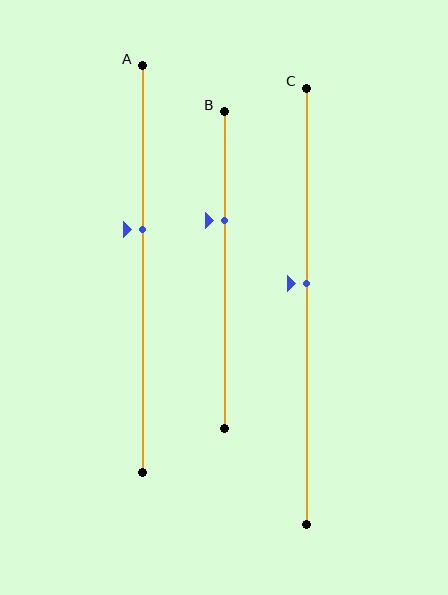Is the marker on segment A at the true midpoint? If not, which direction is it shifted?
No, the marker on segment A is shifted upward by about 10% of the segment length.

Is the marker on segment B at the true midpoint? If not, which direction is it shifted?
No, the marker on segment B is shifted upward by about 16% of the segment length.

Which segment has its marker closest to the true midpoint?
Segment C has its marker closest to the true midpoint.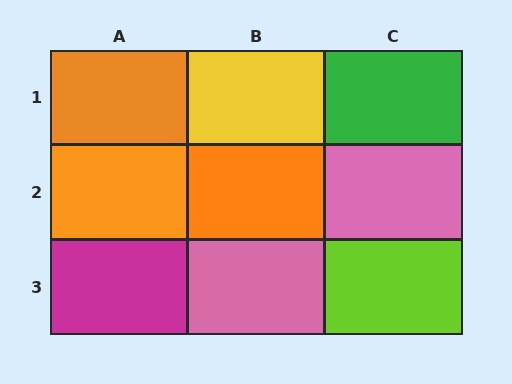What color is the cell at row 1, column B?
Yellow.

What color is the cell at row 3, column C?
Lime.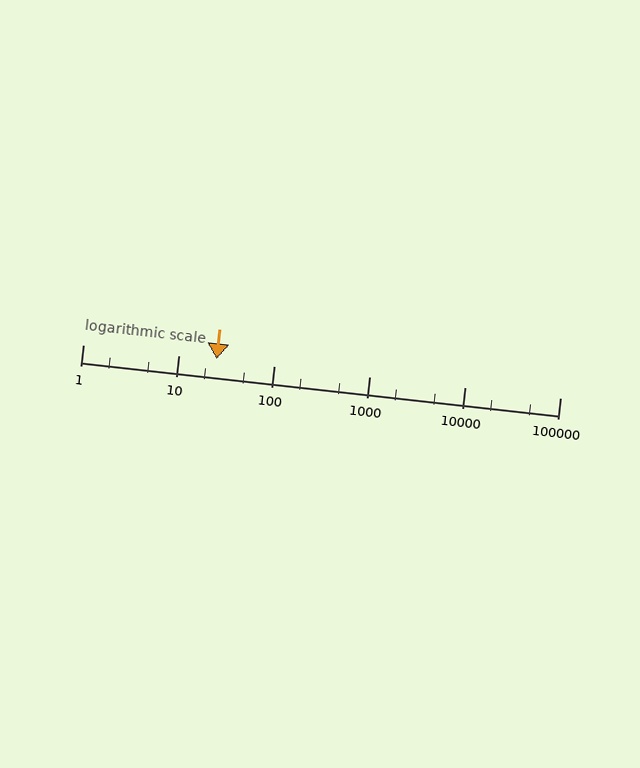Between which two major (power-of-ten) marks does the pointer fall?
The pointer is between 10 and 100.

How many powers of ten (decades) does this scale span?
The scale spans 5 decades, from 1 to 100000.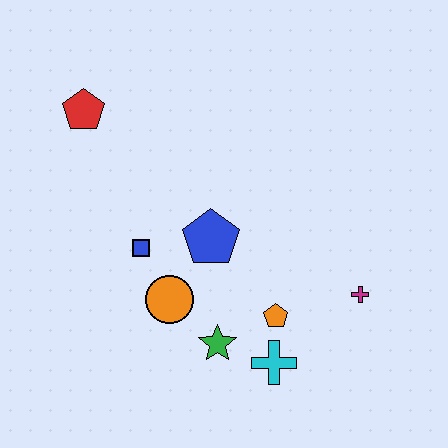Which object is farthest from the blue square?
The magenta cross is farthest from the blue square.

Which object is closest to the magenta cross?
The orange pentagon is closest to the magenta cross.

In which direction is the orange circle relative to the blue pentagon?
The orange circle is below the blue pentagon.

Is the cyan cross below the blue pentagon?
Yes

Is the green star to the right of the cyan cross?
No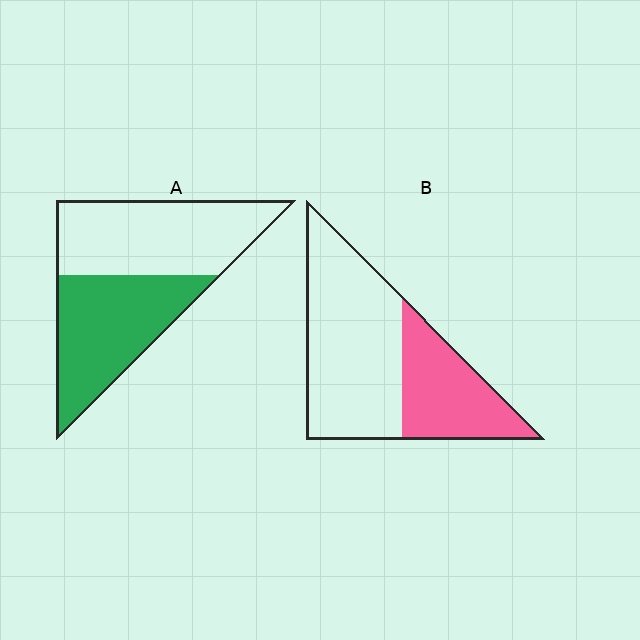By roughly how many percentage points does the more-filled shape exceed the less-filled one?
By roughly 10 percentage points (A over B).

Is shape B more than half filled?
No.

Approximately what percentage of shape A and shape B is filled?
A is approximately 45% and B is approximately 35%.